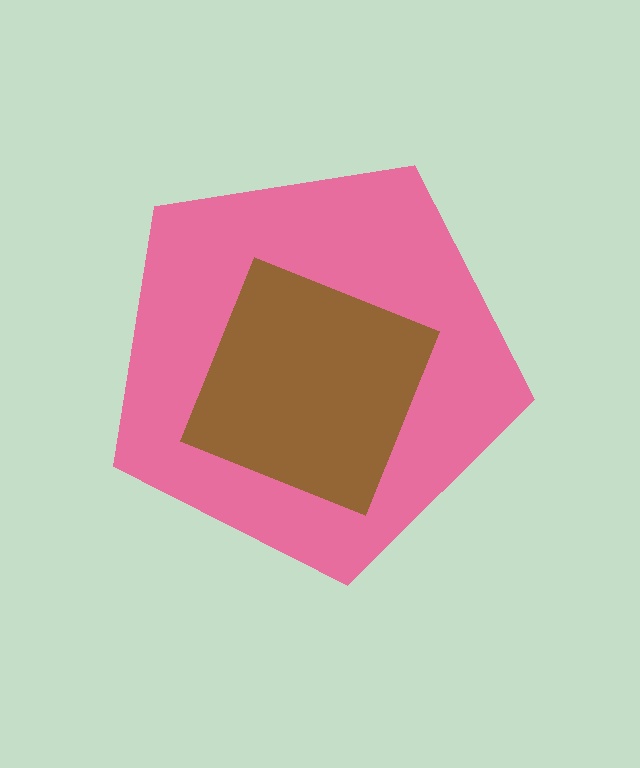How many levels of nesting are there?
2.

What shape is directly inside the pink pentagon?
The brown square.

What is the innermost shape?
The brown square.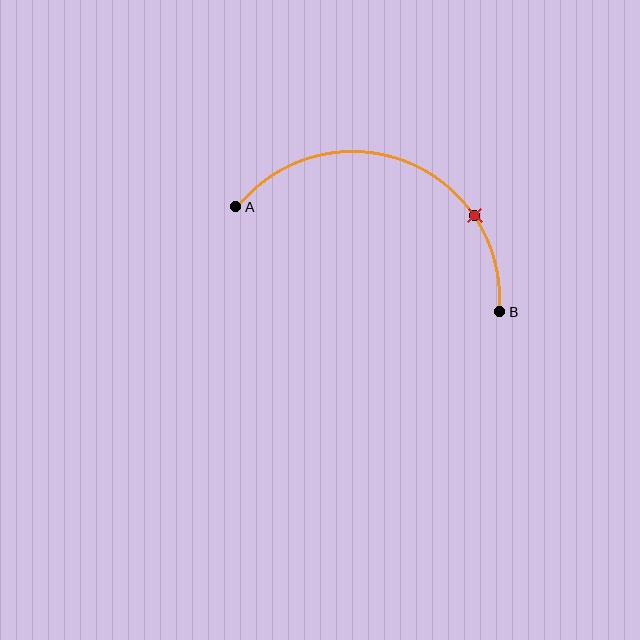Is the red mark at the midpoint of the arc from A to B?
No. The red mark lies on the arc but is closer to endpoint B. The arc midpoint would be at the point on the curve equidistant along the arc from both A and B.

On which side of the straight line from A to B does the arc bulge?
The arc bulges above the straight line connecting A and B.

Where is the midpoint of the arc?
The arc midpoint is the point on the curve farthest from the straight line joining A and B. It sits above that line.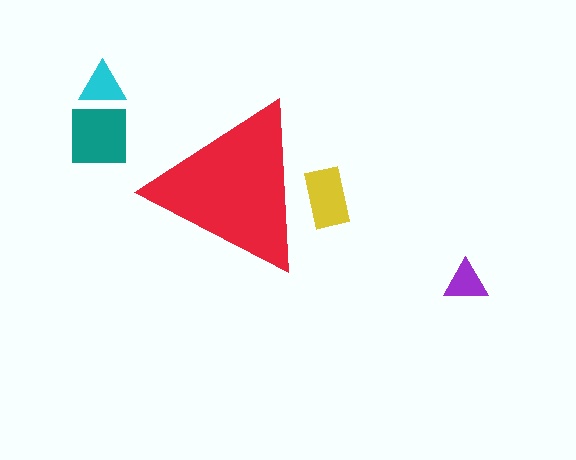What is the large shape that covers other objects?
A red triangle.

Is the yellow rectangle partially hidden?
Yes, the yellow rectangle is partially hidden behind the red triangle.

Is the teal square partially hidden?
No, the teal square is fully visible.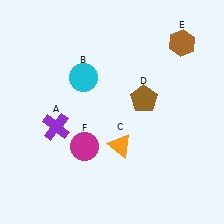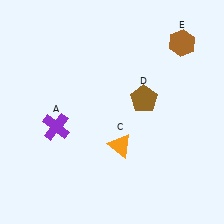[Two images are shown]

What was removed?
The cyan circle (B), the magenta circle (F) were removed in Image 2.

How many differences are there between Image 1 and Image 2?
There are 2 differences between the two images.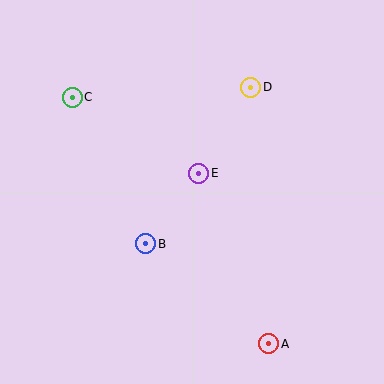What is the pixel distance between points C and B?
The distance between C and B is 163 pixels.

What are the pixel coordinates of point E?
Point E is at (199, 173).